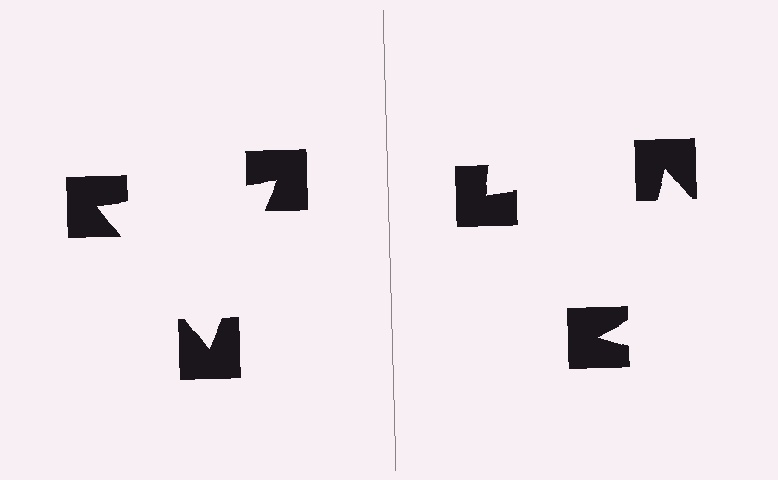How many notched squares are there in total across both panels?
6 — 3 on each side.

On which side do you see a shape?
An illusory triangle appears on the left side. On the right side the wedge cuts are rotated, so no coherent shape forms.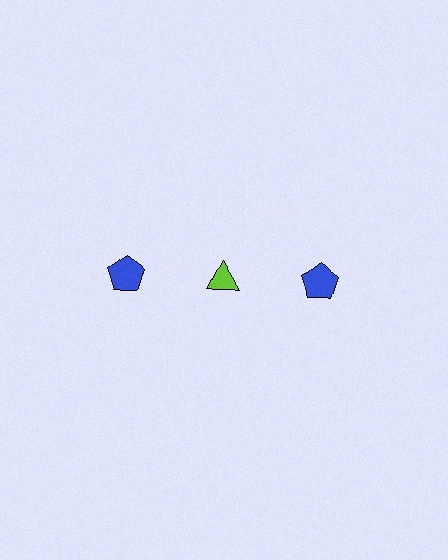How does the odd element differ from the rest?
It differs in both color (lime instead of blue) and shape (triangle instead of pentagon).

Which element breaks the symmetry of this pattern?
The lime triangle in the top row, second from left column breaks the symmetry. All other shapes are blue pentagons.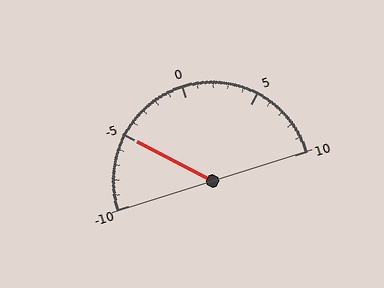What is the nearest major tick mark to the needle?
The nearest major tick mark is -5.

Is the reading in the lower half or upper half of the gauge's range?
The reading is in the lower half of the range (-10 to 10).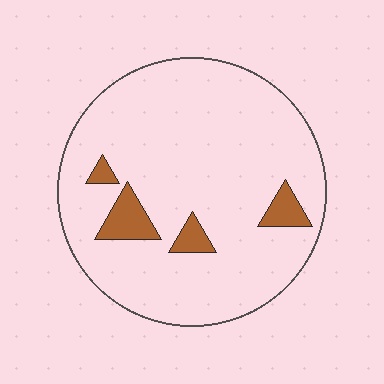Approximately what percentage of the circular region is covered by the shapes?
Approximately 10%.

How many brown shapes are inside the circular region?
4.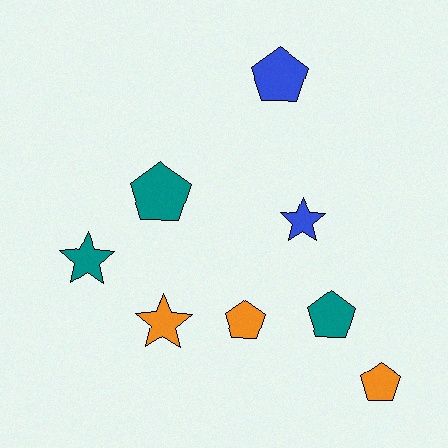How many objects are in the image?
There are 8 objects.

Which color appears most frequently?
Teal, with 3 objects.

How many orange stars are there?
There is 1 orange star.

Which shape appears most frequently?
Pentagon, with 5 objects.